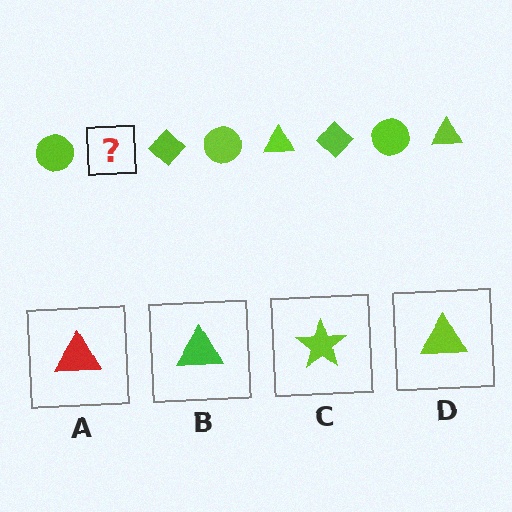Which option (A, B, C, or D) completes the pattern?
D.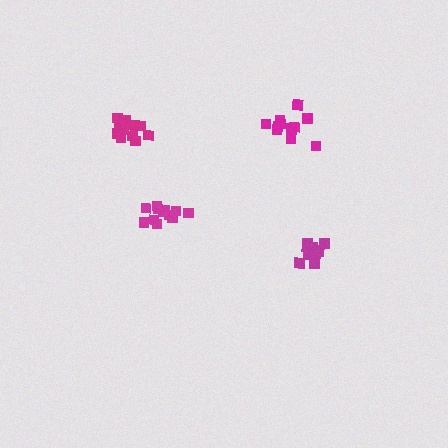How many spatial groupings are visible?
There are 4 spatial groupings.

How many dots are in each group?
Group 1: 12 dots, Group 2: 14 dots, Group 3: 12 dots, Group 4: 13 dots (51 total).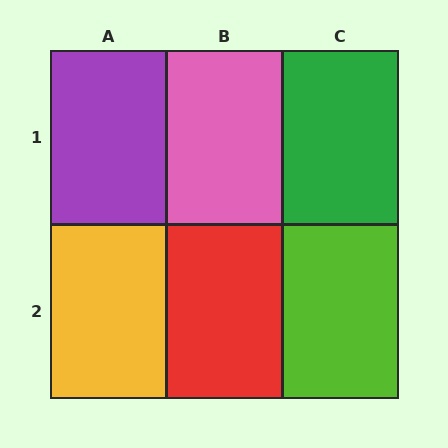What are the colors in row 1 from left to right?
Purple, pink, green.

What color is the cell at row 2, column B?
Red.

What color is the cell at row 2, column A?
Yellow.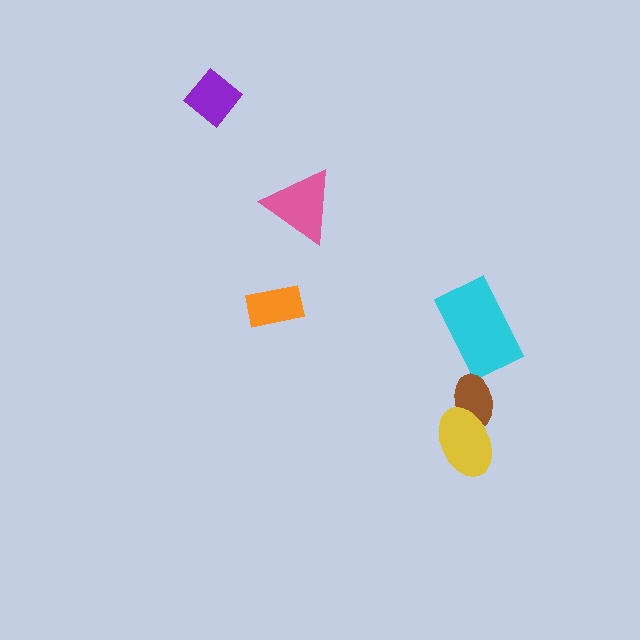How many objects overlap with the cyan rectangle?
0 objects overlap with the cyan rectangle.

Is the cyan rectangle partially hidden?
No, no other shape covers it.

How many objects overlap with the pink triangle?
0 objects overlap with the pink triangle.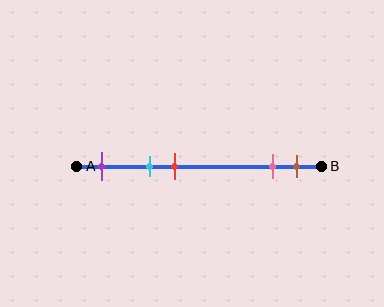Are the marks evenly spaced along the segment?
No, the marks are not evenly spaced.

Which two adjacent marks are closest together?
The pink and brown marks are the closest adjacent pair.